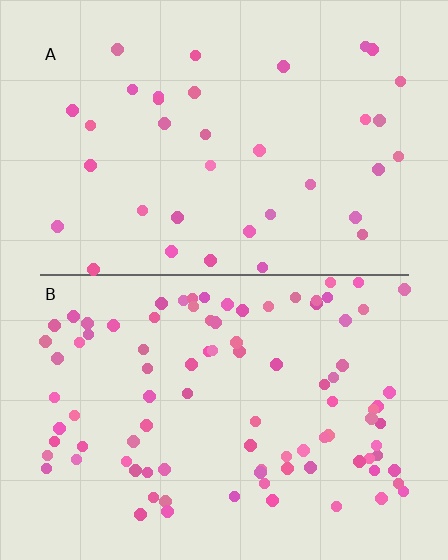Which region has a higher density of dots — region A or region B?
B (the bottom).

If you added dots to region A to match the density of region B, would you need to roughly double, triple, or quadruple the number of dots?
Approximately double.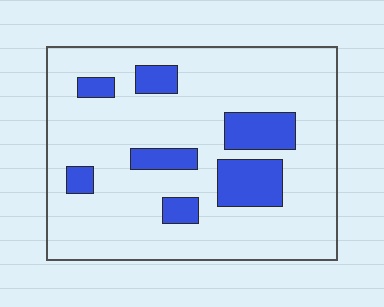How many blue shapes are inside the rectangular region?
7.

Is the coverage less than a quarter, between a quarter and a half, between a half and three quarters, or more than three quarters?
Less than a quarter.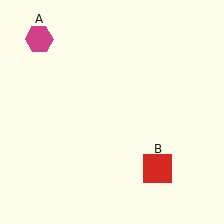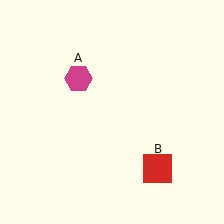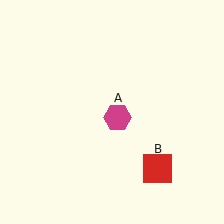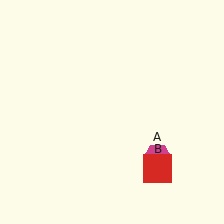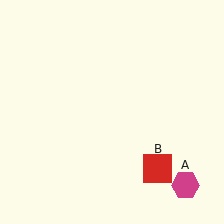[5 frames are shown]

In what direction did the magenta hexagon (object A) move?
The magenta hexagon (object A) moved down and to the right.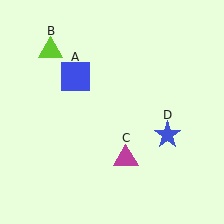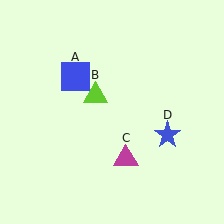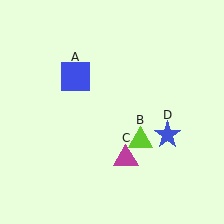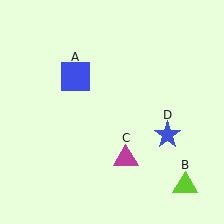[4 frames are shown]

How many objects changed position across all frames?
1 object changed position: lime triangle (object B).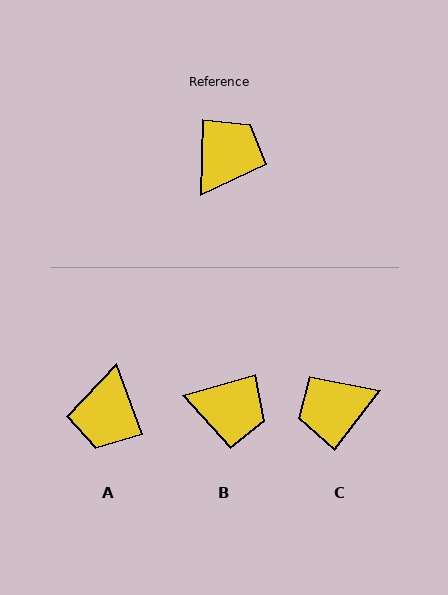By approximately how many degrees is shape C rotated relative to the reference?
Approximately 144 degrees counter-clockwise.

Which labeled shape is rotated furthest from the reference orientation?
A, about 159 degrees away.